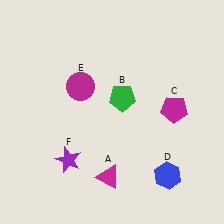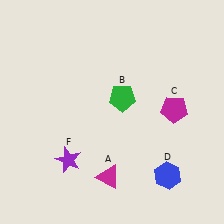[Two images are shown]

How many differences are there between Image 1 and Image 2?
There is 1 difference between the two images.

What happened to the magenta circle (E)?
The magenta circle (E) was removed in Image 2. It was in the top-left area of Image 1.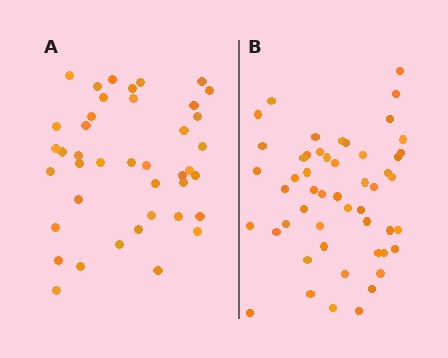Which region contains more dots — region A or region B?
Region B (the right region) has more dots.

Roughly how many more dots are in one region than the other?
Region B has roughly 10 or so more dots than region A.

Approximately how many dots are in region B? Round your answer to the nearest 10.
About 50 dots. (The exact count is 51, which rounds to 50.)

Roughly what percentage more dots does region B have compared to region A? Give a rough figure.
About 25% more.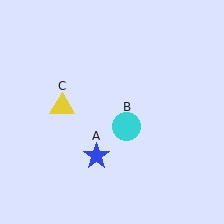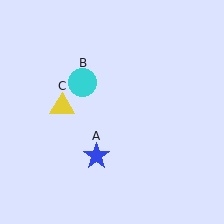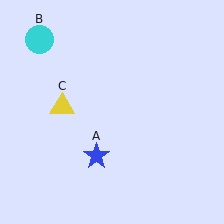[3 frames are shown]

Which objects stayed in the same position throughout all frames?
Blue star (object A) and yellow triangle (object C) remained stationary.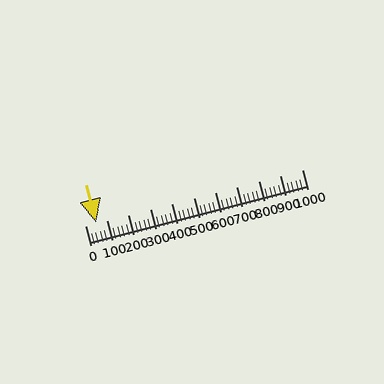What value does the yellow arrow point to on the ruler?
The yellow arrow points to approximately 50.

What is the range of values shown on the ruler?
The ruler shows values from 0 to 1000.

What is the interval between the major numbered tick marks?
The major tick marks are spaced 100 units apart.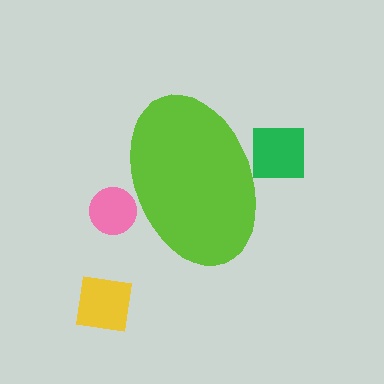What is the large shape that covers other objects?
A lime ellipse.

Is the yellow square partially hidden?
No, the yellow square is fully visible.